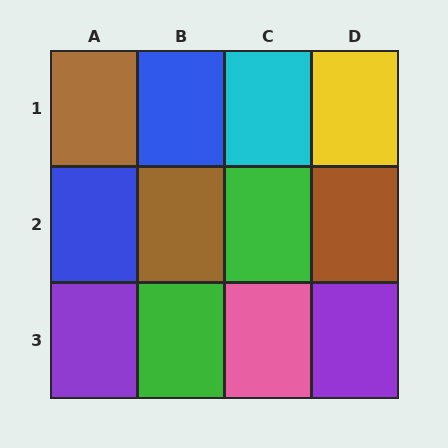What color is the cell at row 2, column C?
Green.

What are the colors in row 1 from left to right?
Brown, blue, cyan, yellow.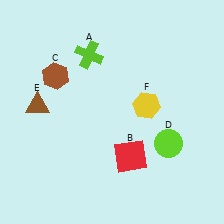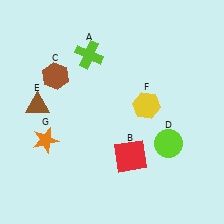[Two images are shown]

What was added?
An orange star (G) was added in Image 2.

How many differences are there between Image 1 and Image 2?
There is 1 difference between the two images.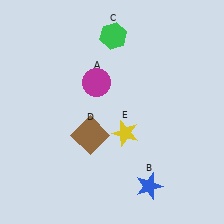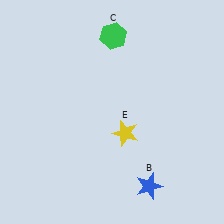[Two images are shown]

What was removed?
The magenta circle (A), the brown square (D) were removed in Image 2.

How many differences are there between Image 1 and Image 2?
There are 2 differences between the two images.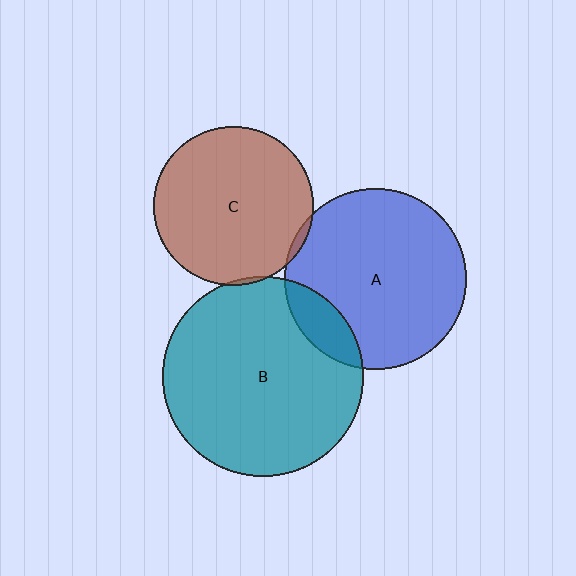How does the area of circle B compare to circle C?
Approximately 1.6 times.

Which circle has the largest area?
Circle B (teal).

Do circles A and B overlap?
Yes.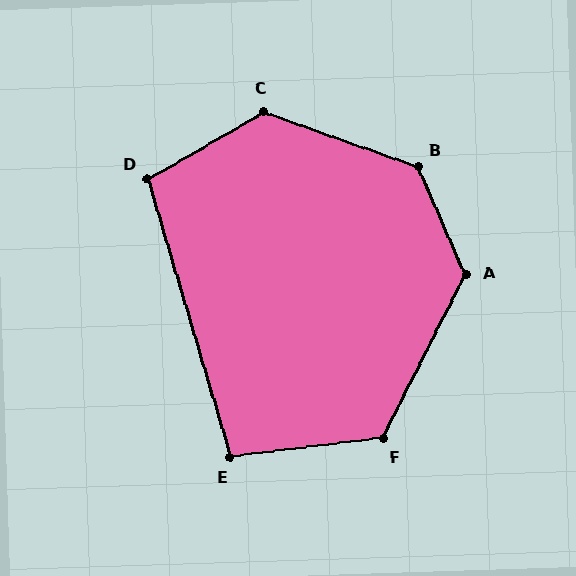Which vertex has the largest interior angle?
B, at approximately 133 degrees.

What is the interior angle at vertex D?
Approximately 103 degrees (obtuse).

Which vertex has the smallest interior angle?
E, at approximately 100 degrees.